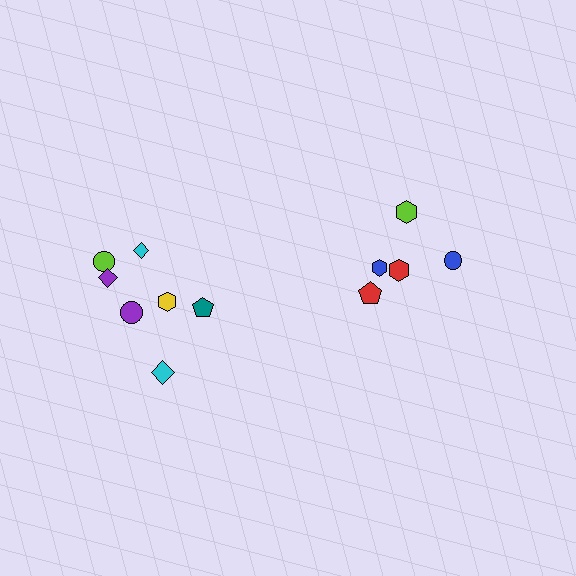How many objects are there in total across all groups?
There are 12 objects.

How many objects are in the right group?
There are 5 objects.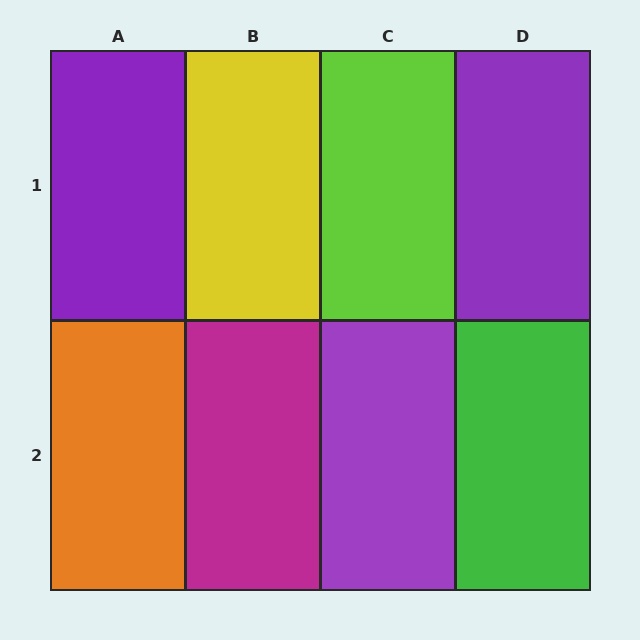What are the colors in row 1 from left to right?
Purple, yellow, lime, purple.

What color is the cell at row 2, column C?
Purple.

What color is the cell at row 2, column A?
Orange.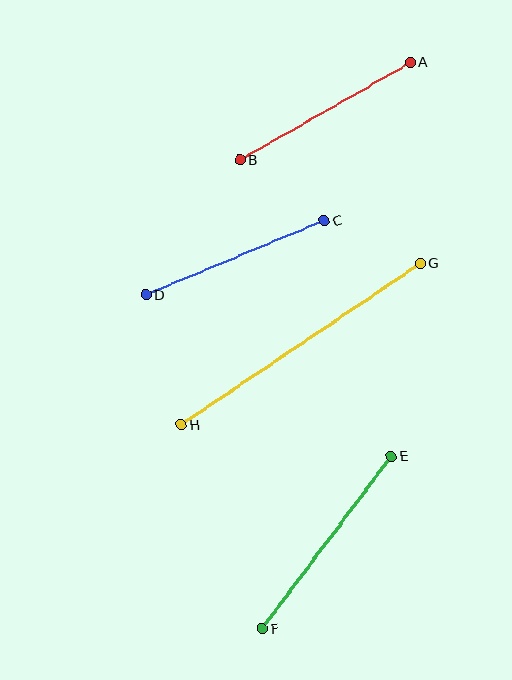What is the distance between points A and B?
The distance is approximately 196 pixels.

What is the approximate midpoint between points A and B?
The midpoint is at approximately (325, 111) pixels.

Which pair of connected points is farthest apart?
Points G and H are farthest apart.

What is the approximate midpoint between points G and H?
The midpoint is at approximately (300, 344) pixels.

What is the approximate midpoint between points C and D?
The midpoint is at approximately (235, 258) pixels.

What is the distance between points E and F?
The distance is approximately 215 pixels.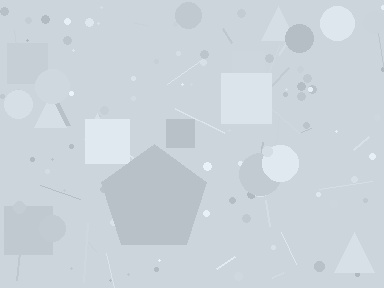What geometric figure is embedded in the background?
A pentagon is embedded in the background.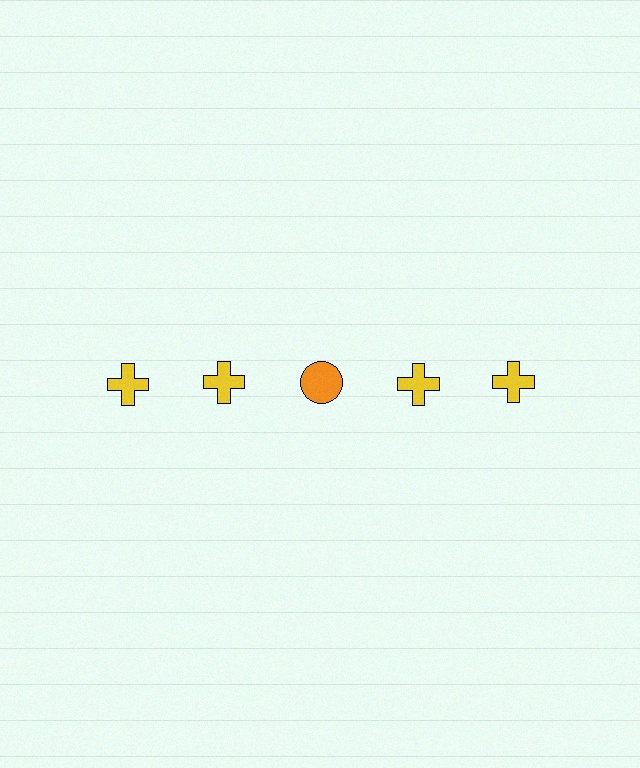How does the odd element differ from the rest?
It differs in both color (orange instead of yellow) and shape (circle instead of cross).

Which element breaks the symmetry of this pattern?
The orange circle in the top row, center column breaks the symmetry. All other shapes are yellow crosses.